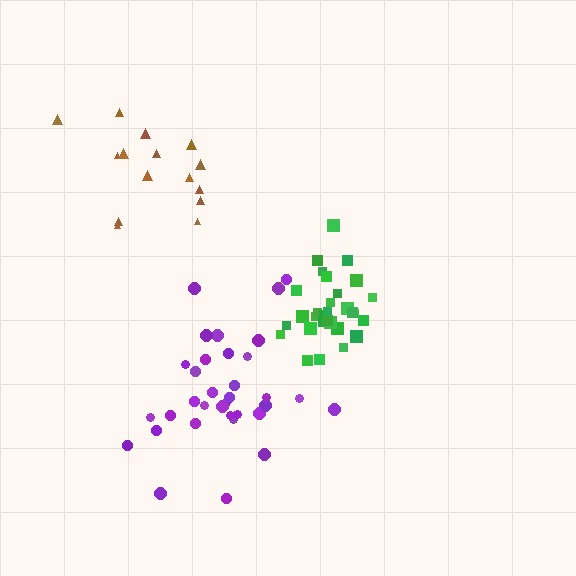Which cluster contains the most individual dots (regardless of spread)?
Purple (34).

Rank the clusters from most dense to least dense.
green, brown, purple.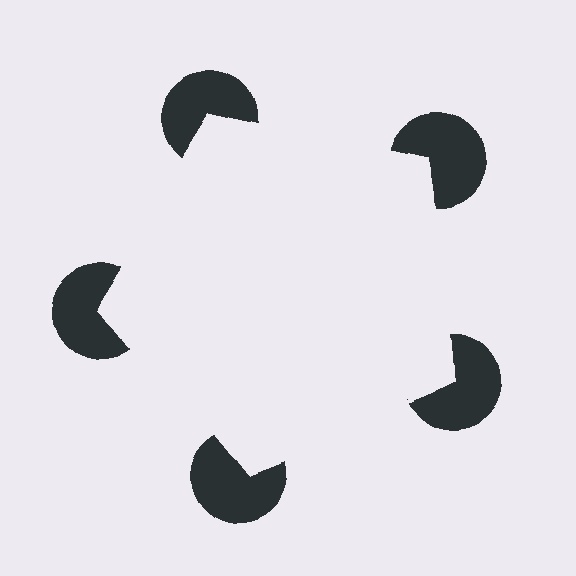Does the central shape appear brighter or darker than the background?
It typically appears slightly brighter than the background, even though no actual brightness change is drawn.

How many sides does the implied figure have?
5 sides.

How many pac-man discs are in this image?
There are 5 — one at each vertex of the illusory pentagon.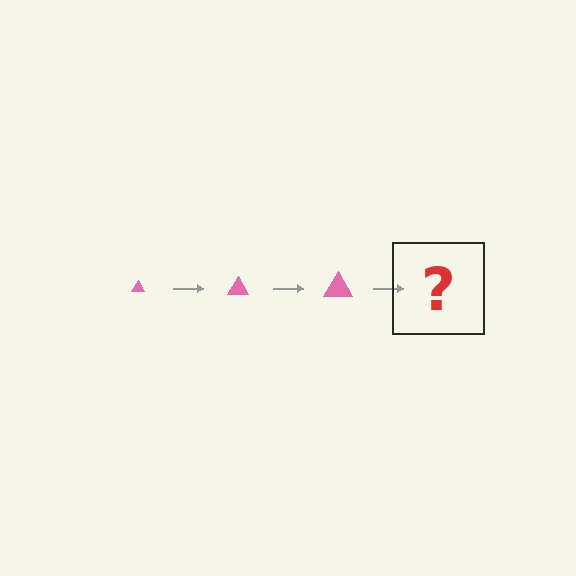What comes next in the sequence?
The next element should be a pink triangle, larger than the previous one.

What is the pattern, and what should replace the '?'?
The pattern is that the triangle gets progressively larger each step. The '?' should be a pink triangle, larger than the previous one.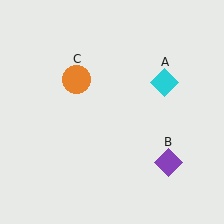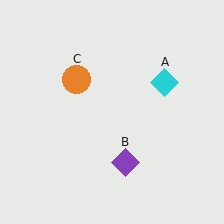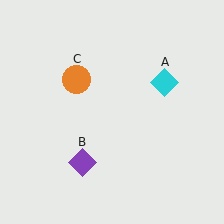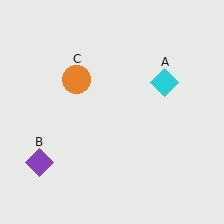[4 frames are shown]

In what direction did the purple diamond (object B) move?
The purple diamond (object B) moved left.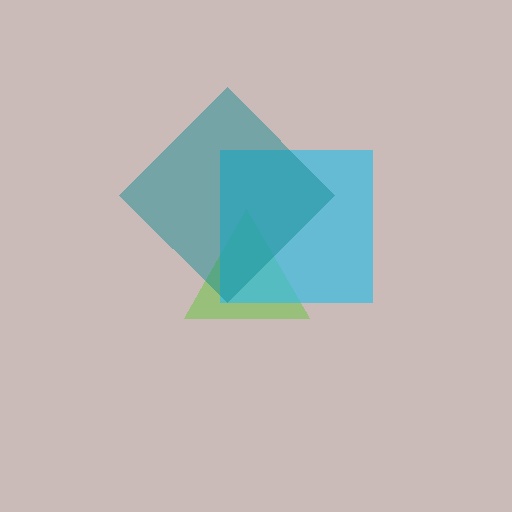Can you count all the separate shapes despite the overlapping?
Yes, there are 3 separate shapes.